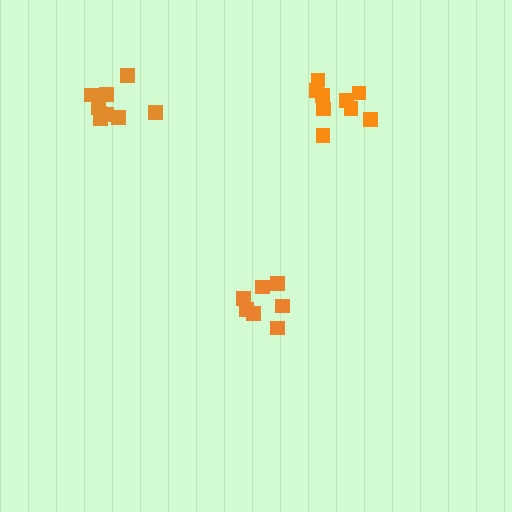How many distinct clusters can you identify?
There are 3 distinct clusters.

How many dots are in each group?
Group 1: 9 dots, Group 2: 7 dots, Group 3: 9 dots (25 total).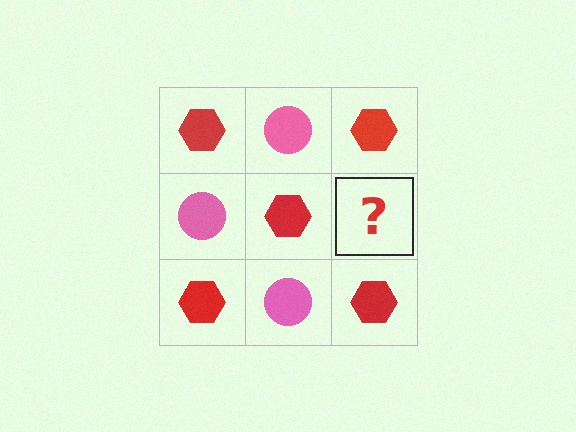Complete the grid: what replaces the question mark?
The question mark should be replaced with a pink circle.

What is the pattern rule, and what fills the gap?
The rule is that it alternates red hexagon and pink circle in a checkerboard pattern. The gap should be filled with a pink circle.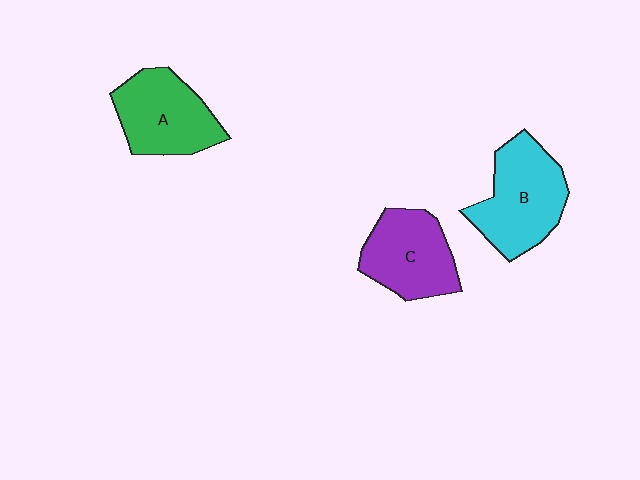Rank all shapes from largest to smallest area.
From largest to smallest: B (cyan), A (green), C (purple).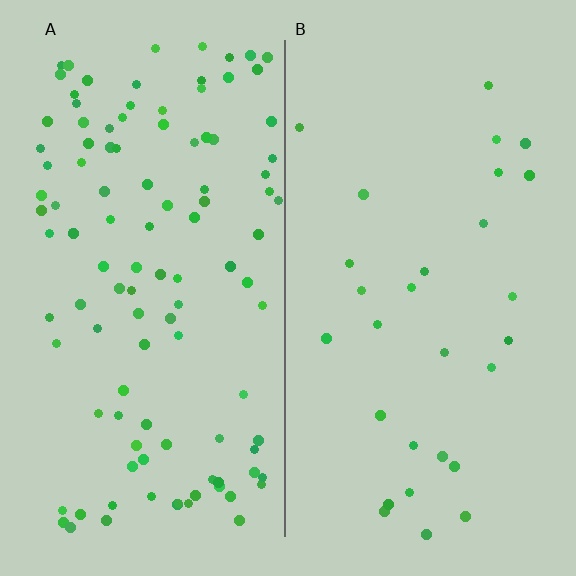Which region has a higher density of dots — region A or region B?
A (the left).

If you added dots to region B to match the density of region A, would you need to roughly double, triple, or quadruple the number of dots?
Approximately quadruple.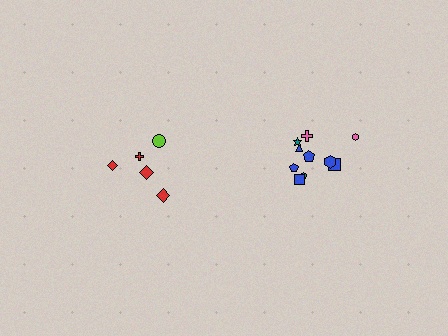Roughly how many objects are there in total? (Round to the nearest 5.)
Roughly 15 objects in total.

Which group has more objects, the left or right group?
The right group.